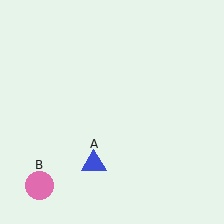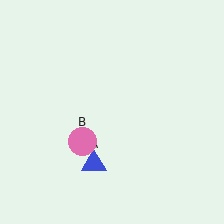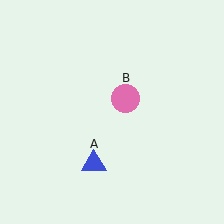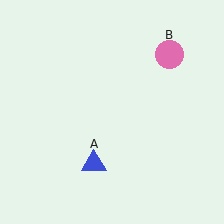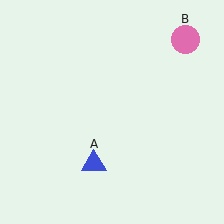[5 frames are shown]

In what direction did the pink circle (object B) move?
The pink circle (object B) moved up and to the right.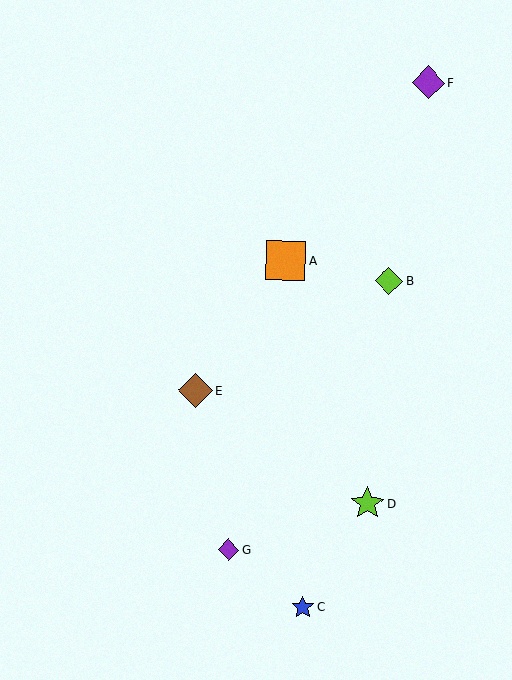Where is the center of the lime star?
The center of the lime star is at (367, 504).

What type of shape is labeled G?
Shape G is a purple diamond.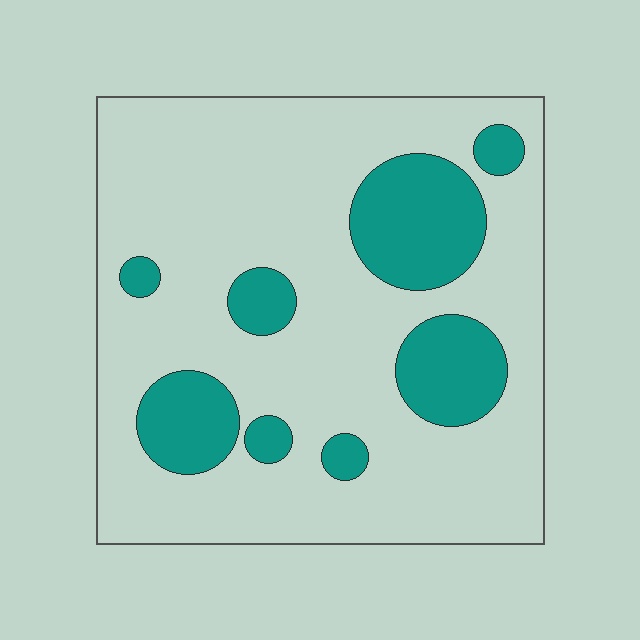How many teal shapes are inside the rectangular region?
8.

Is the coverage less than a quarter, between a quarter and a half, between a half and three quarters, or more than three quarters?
Less than a quarter.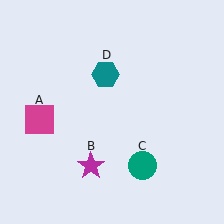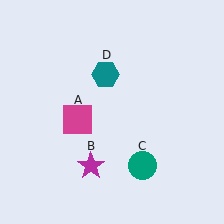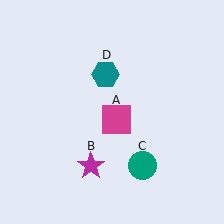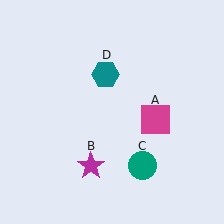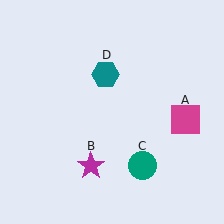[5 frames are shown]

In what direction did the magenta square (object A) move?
The magenta square (object A) moved right.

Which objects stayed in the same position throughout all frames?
Magenta star (object B) and teal circle (object C) and teal hexagon (object D) remained stationary.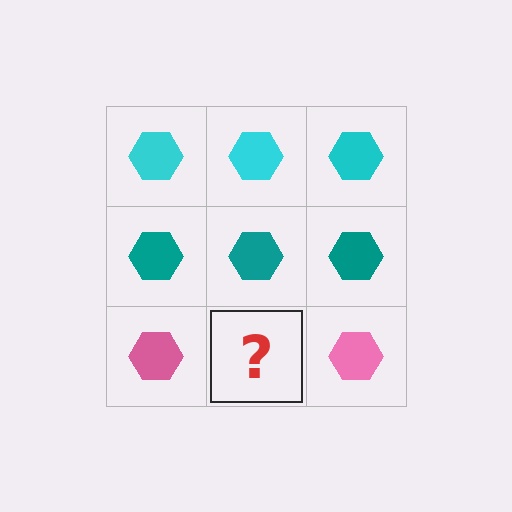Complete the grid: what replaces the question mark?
The question mark should be replaced with a pink hexagon.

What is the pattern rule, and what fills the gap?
The rule is that each row has a consistent color. The gap should be filled with a pink hexagon.